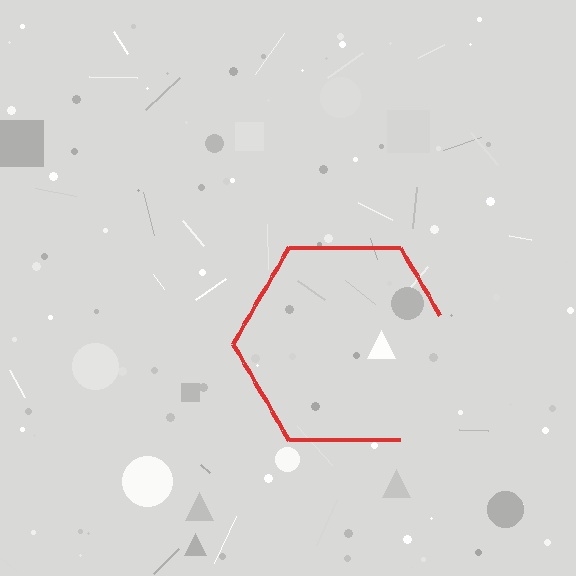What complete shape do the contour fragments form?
The contour fragments form a hexagon.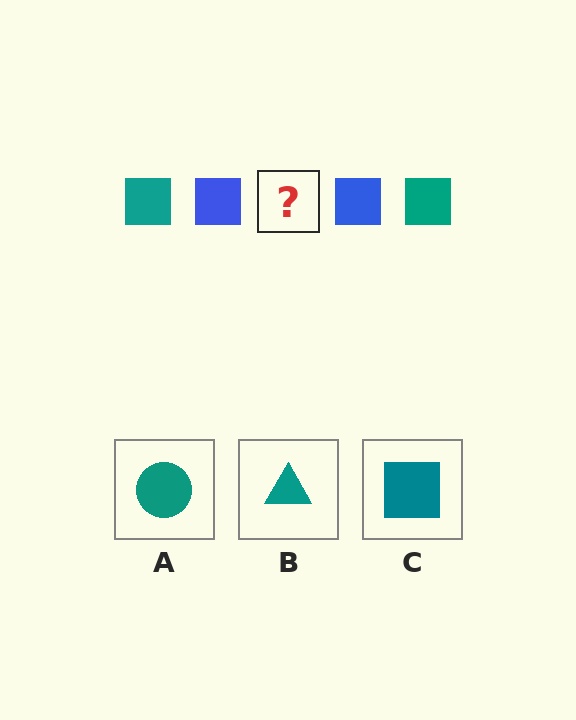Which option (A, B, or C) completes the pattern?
C.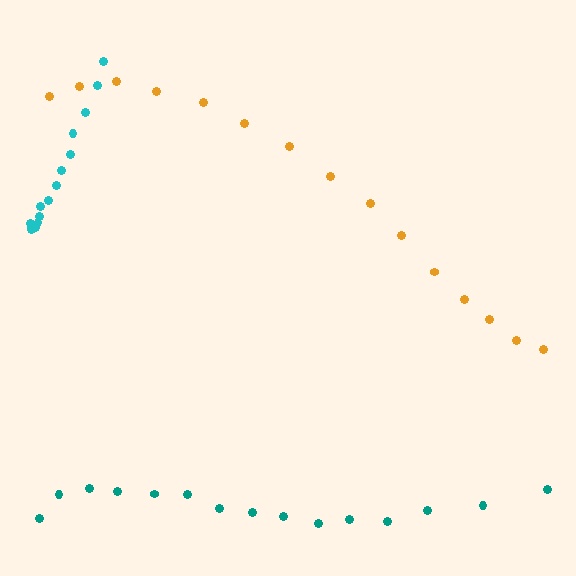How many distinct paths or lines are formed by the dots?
There are 3 distinct paths.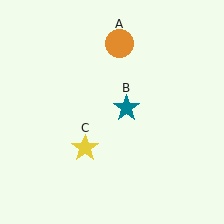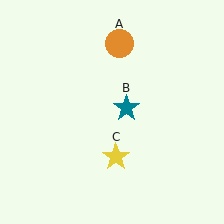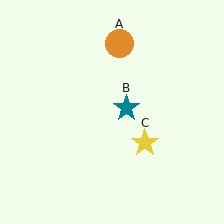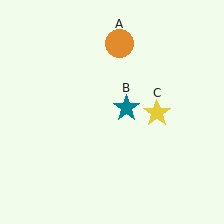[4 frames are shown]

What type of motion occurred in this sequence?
The yellow star (object C) rotated counterclockwise around the center of the scene.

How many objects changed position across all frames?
1 object changed position: yellow star (object C).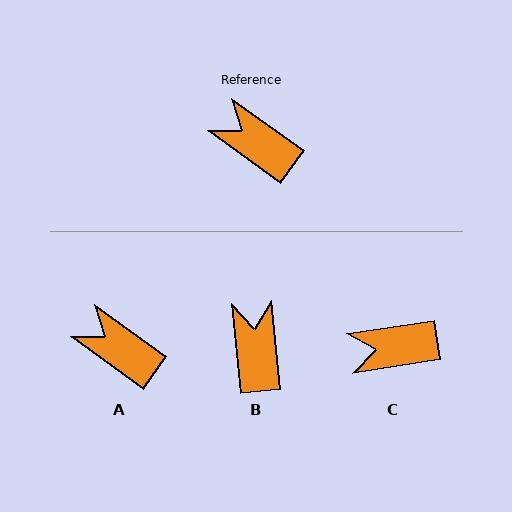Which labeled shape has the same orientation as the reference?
A.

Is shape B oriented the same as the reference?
No, it is off by about 49 degrees.